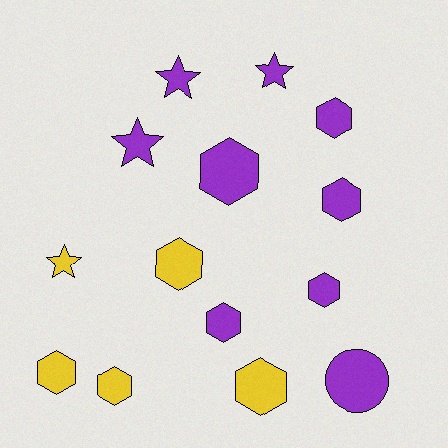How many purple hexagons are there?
There are 5 purple hexagons.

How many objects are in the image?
There are 14 objects.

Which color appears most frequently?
Purple, with 9 objects.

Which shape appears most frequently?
Hexagon, with 9 objects.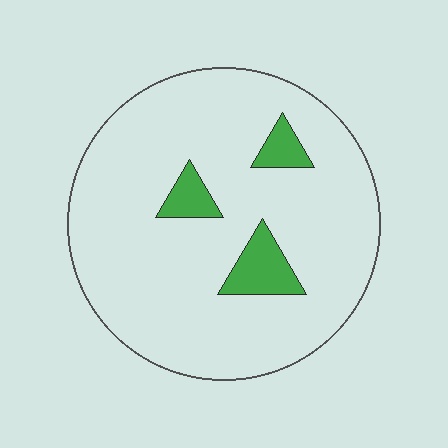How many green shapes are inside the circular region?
3.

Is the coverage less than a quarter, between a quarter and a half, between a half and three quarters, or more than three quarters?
Less than a quarter.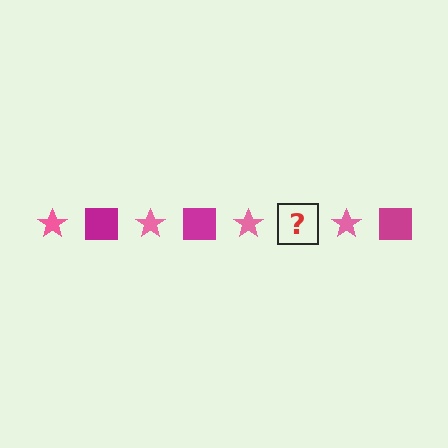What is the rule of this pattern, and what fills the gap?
The rule is that the pattern alternates between pink star and magenta square. The gap should be filled with a magenta square.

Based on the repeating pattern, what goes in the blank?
The blank should be a magenta square.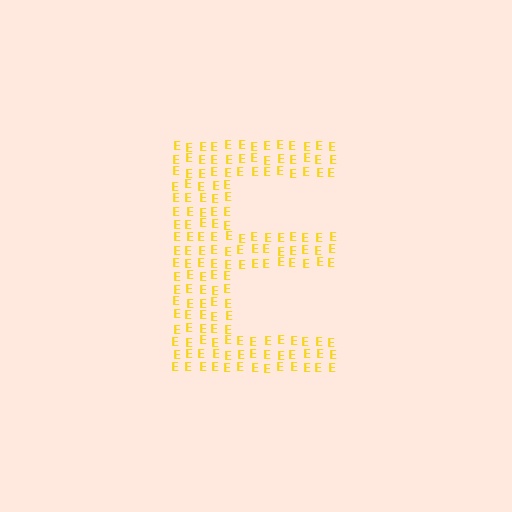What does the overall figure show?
The overall figure shows the letter E.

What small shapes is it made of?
It is made of small letter E's.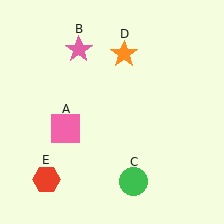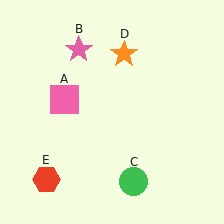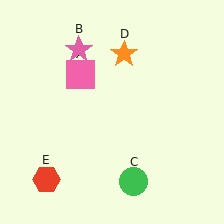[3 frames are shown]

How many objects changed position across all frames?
1 object changed position: pink square (object A).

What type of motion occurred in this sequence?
The pink square (object A) rotated clockwise around the center of the scene.